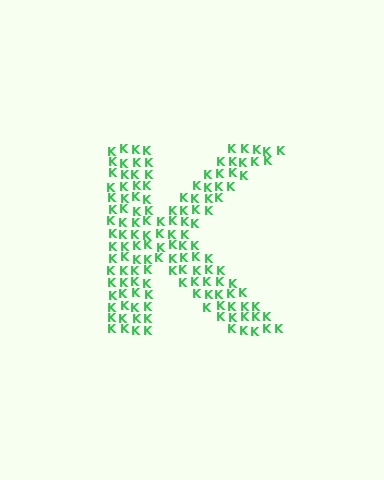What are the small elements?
The small elements are letter K's.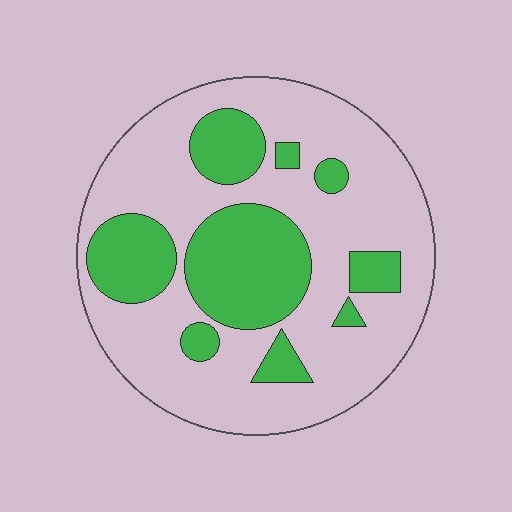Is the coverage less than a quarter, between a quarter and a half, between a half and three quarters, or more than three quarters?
Between a quarter and a half.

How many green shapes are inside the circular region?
9.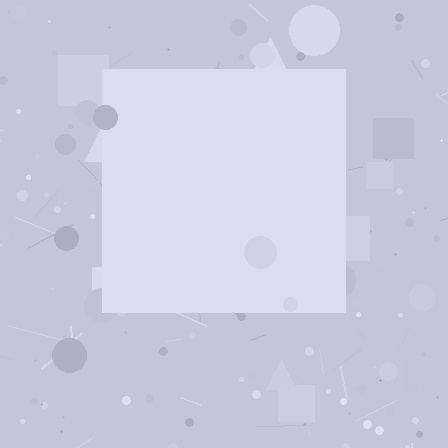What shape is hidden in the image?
A square is hidden in the image.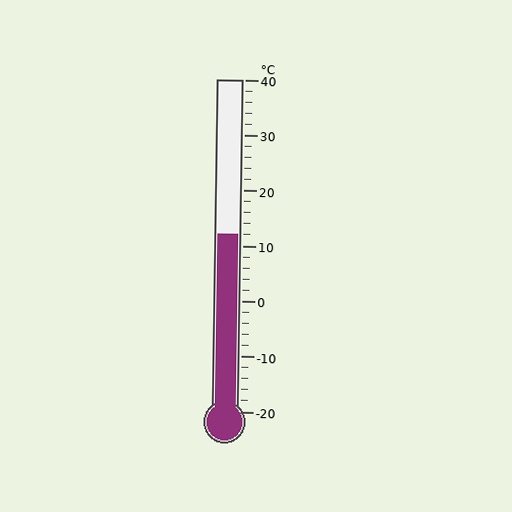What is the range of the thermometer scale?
The thermometer scale ranges from -20°C to 40°C.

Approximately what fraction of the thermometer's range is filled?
The thermometer is filled to approximately 55% of its range.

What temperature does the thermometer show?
The thermometer shows approximately 12°C.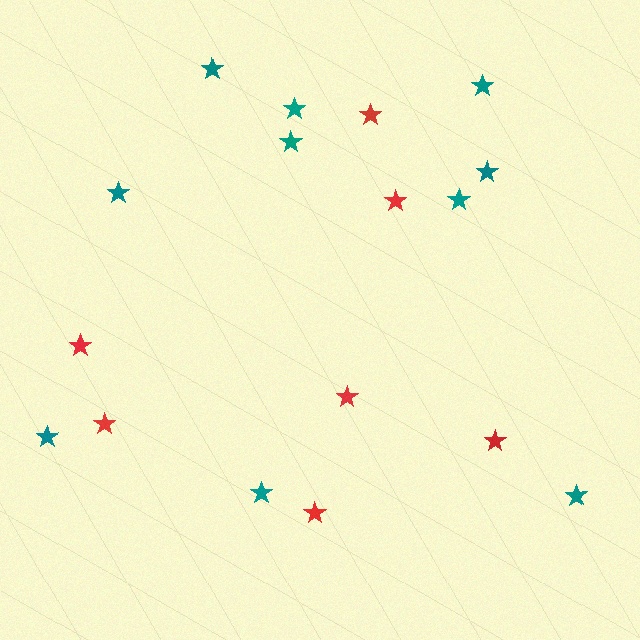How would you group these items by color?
There are 2 groups: one group of red stars (7) and one group of teal stars (10).